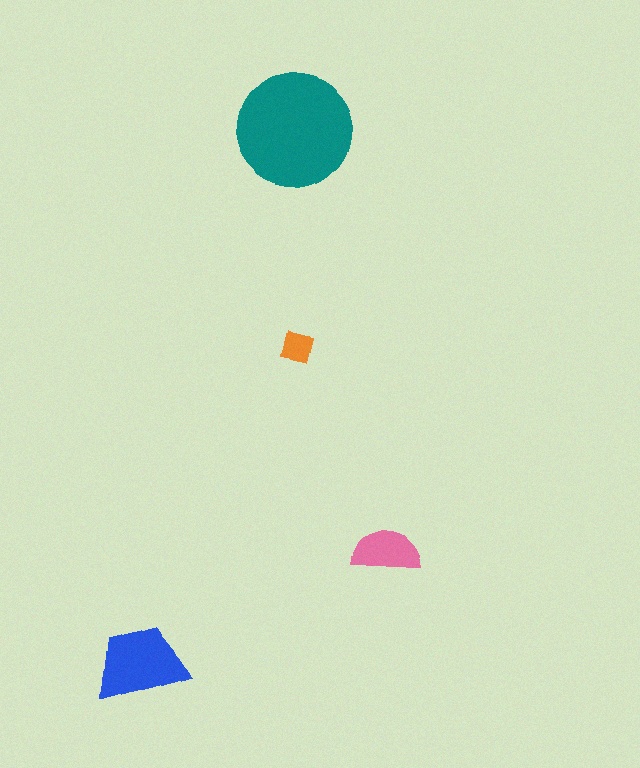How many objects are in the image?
There are 4 objects in the image.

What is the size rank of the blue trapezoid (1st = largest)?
2nd.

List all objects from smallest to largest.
The orange square, the pink semicircle, the blue trapezoid, the teal circle.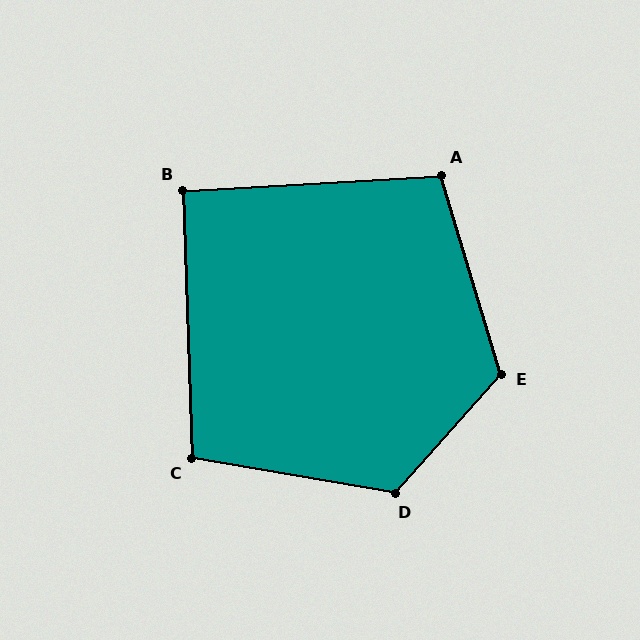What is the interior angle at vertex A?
Approximately 103 degrees (obtuse).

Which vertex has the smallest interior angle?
B, at approximately 91 degrees.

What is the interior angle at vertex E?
Approximately 122 degrees (obtuse).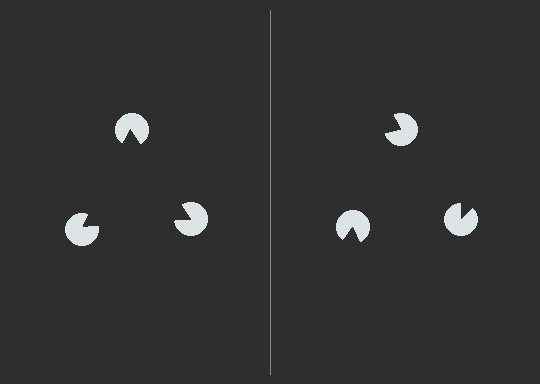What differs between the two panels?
The pac-man discs are positioned identically on both sides; only the wedge orientations differ. On the left they align to a triangle; on the right they are misaligned.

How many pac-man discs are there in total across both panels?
6 — 3 on each side.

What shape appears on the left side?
An illusory triangle.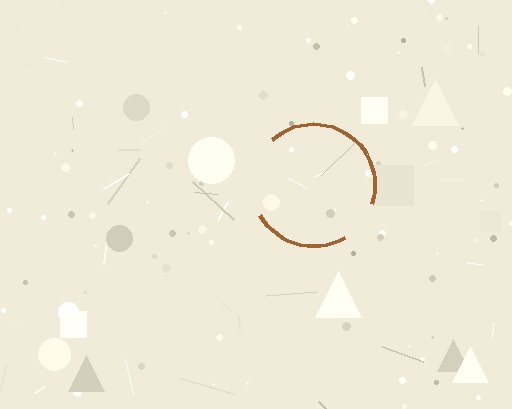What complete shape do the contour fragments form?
The contour fragments form a circle.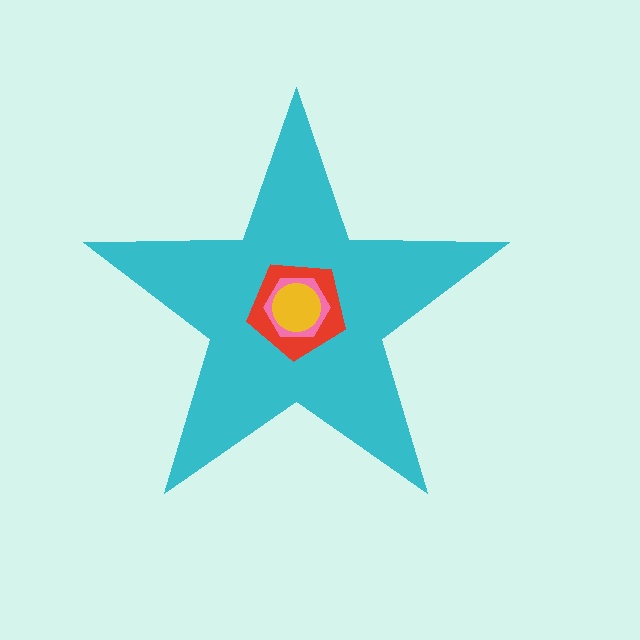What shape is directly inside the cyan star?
The red pentagon.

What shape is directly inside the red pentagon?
The pink hexagon.